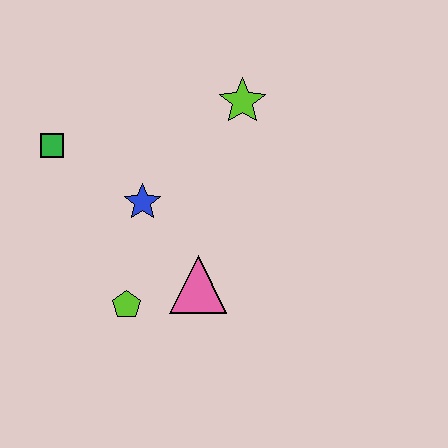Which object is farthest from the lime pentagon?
The lime star is farthest from the lime pentagon.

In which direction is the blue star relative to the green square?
The blue star is to the right of the green square.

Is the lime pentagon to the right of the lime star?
No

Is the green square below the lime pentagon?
No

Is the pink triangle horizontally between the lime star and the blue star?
Yes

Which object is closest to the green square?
The blue star is closest to the green square.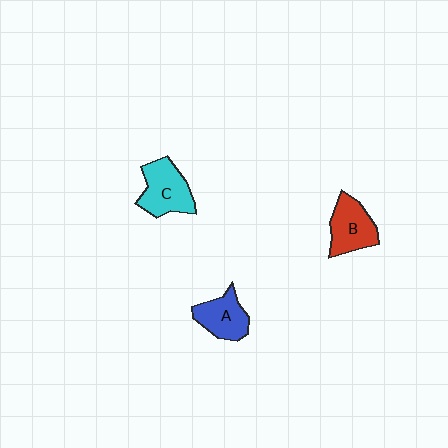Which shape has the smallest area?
Shape A (blue).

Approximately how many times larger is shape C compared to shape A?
Approximately 1.2 times.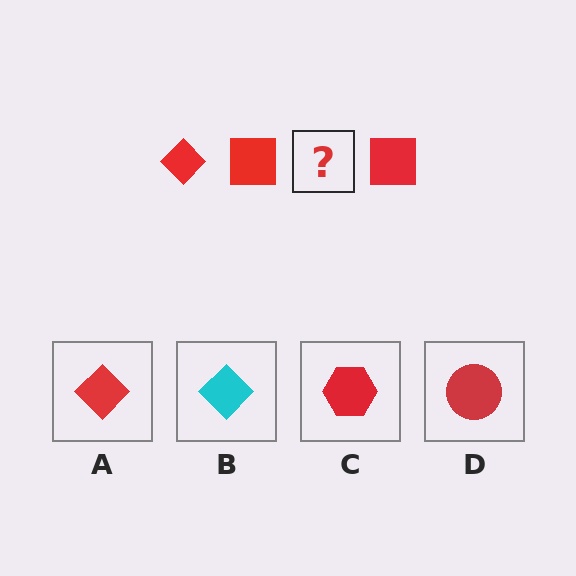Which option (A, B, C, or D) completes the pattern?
A.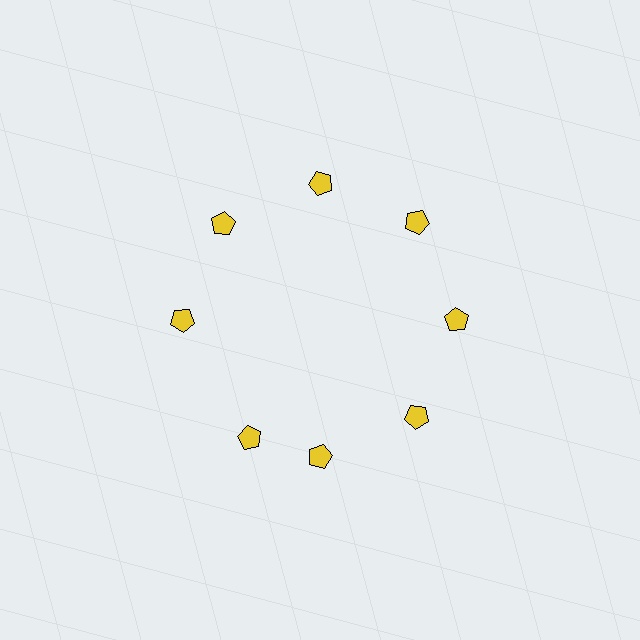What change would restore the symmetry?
The symmetry would be restored by rotating it back into even spacing with its neighbors so that all 8 pentagons sit at equal angles and equal distance from the center.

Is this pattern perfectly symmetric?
No. The 8 yellow pentagons are arranged in a ring, but one element near the 8 o'clock position is rotated out of alignment along the ring, breaking the 8-fold rotational symmetry.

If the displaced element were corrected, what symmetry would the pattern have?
It would have 8-fold rotational symmetry — the pattern would map onto itself every 45 degrees.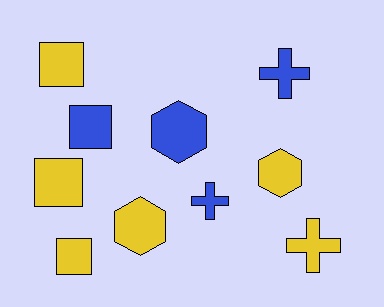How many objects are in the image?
There are 10 objects.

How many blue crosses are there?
There are 2 blue crosses.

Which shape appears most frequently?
Square, with 4 objects.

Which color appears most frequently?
Yellow, with 6 objects.